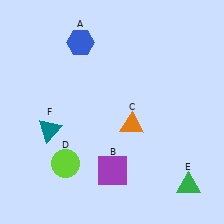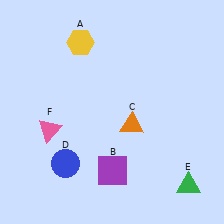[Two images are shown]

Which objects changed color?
A changed from blue to yellow. D changed from lime to blue. F changed from teal to pink.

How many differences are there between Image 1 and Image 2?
There are 3 differences between the two images.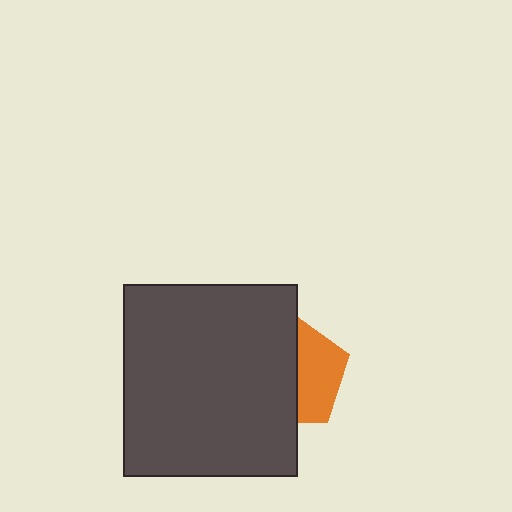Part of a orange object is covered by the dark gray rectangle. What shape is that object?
It is a pentagon.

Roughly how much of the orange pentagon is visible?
A small part of it is visible (roughly 44%).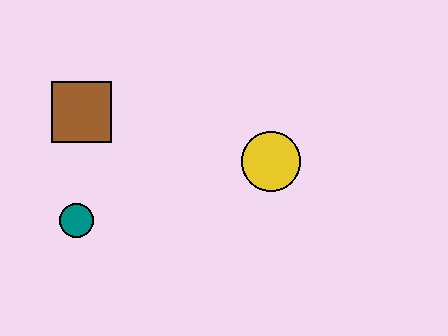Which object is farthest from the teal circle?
The yellow circle is farthest from the teal circle.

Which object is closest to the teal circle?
The brown square is closest to the teal circle.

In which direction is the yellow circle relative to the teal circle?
The yellow circle is to the right of the teal circle.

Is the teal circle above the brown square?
No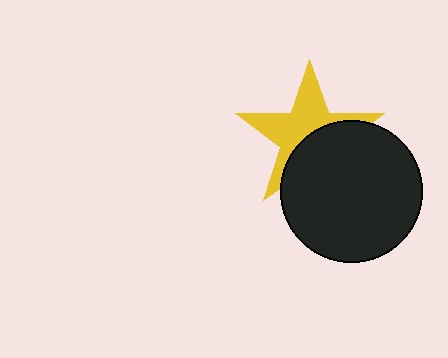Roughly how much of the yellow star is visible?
About half of it is visible (roughly 55%).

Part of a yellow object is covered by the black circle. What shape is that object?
It is a star.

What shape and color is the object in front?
The object in front is a black circle.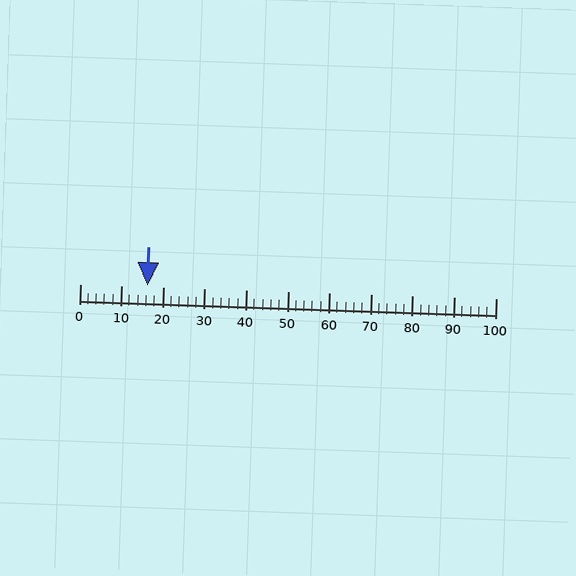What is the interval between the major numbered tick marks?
The major tick marks are spaced 10 units apart.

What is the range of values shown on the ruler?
The ruler shows values from 0 to 100.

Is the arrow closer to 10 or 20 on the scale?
The arrow is closer to 20.